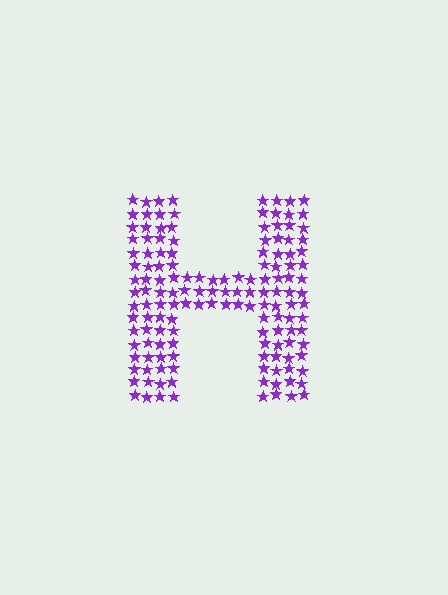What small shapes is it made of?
It is made of small stars.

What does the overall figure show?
The overall figure shows the letter H.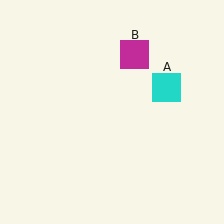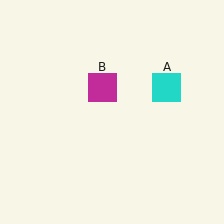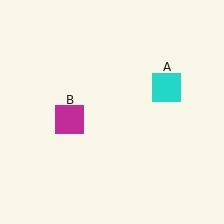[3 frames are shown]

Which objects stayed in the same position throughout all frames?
Cyan square (object A) remained stationary.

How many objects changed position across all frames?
1 object changed position: magenta square (object B).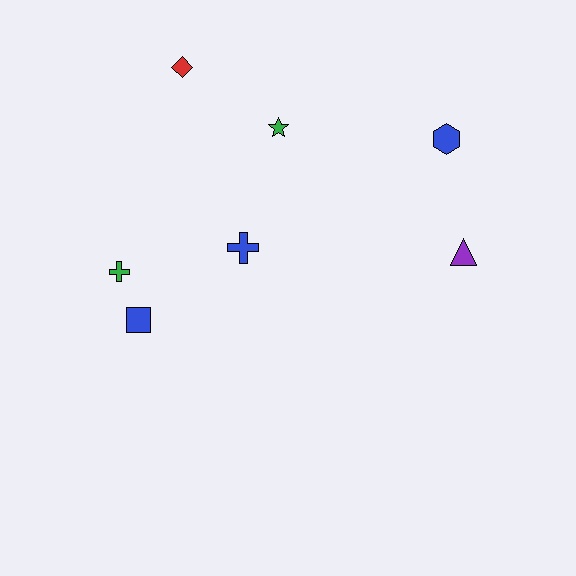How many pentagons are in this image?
There are no pentagons.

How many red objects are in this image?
There is 1 red object.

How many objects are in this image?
There are 7 objects.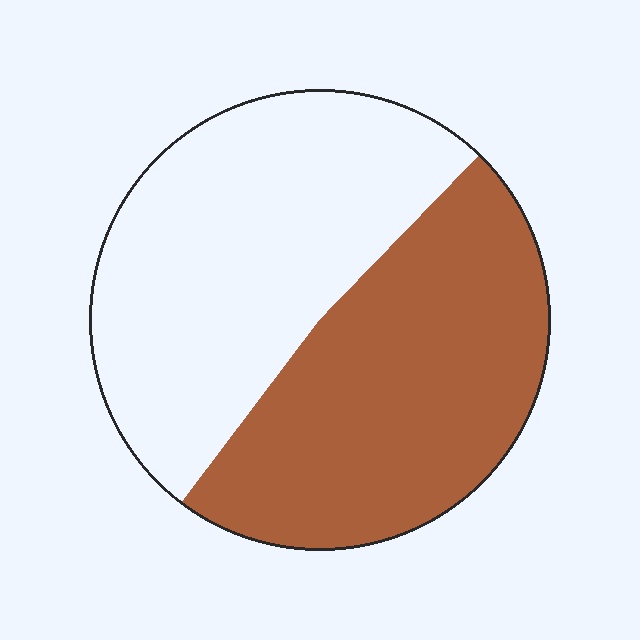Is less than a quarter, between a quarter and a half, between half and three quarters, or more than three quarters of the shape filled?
Between a quarter and a half.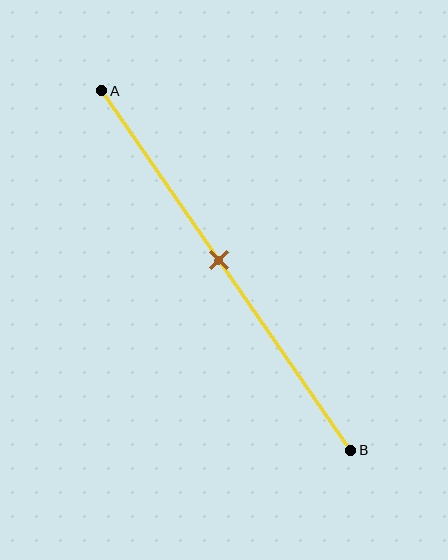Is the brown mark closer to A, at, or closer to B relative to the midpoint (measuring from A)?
The brown mark is approximately at the midpoint of segment AB.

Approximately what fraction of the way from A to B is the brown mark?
The brown mark is approximately 45% of the way from A to B.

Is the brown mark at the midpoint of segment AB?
Yes, the mark is approximately at the midpoint.